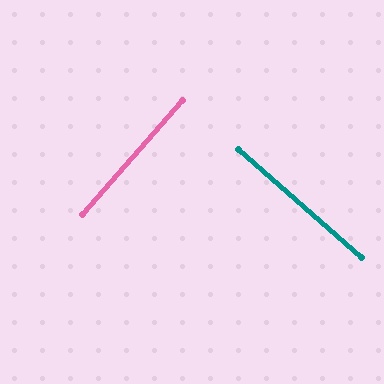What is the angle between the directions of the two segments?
Approximately 90 degrees.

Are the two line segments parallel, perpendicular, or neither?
Perpendicular — they meet at approximately 90°.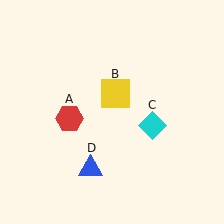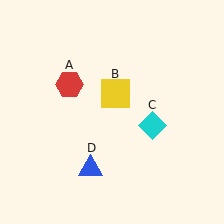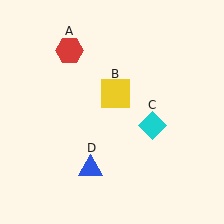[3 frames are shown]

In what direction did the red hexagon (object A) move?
The red hexagon (object A) moved up.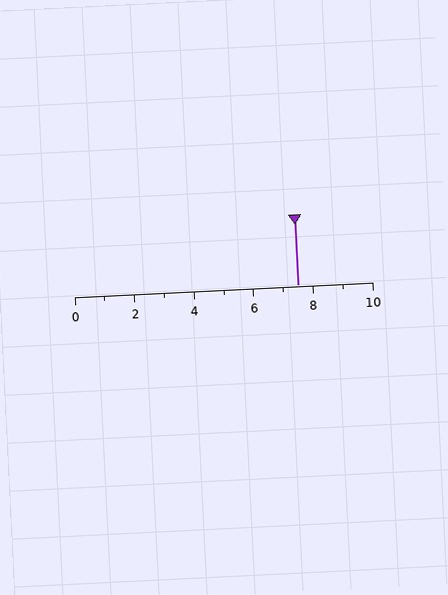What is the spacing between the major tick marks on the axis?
The major ticks are spaced 2 apart.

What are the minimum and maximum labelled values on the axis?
The axis runs from 0 to 10.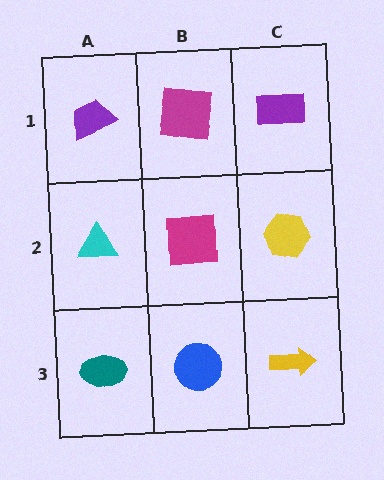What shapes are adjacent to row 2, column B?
A magenta square (row 1, column B), a blue circle (row 3, column B), a cyan triangle (row 2, column A), a yellow hexagon (row 2, column C).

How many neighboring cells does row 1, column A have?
2.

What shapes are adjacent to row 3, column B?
A magenta square (row 2, column B), a teal ellipse (row 3, column A), a yellow arrow (row 3, column C).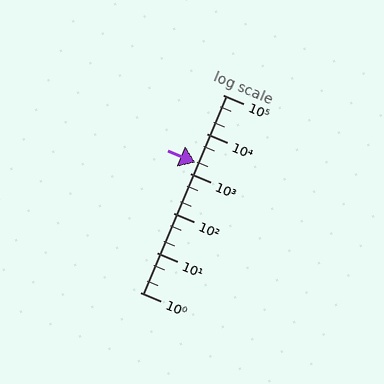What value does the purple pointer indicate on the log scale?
The pointer indicates approximately 1900.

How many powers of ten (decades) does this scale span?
The scale spans 5 decades, from 1 to 100000.